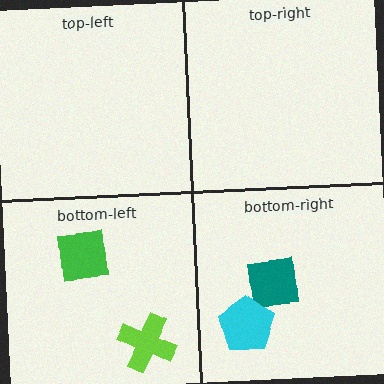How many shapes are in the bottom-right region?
2.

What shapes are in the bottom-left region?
The lime cross, the green square.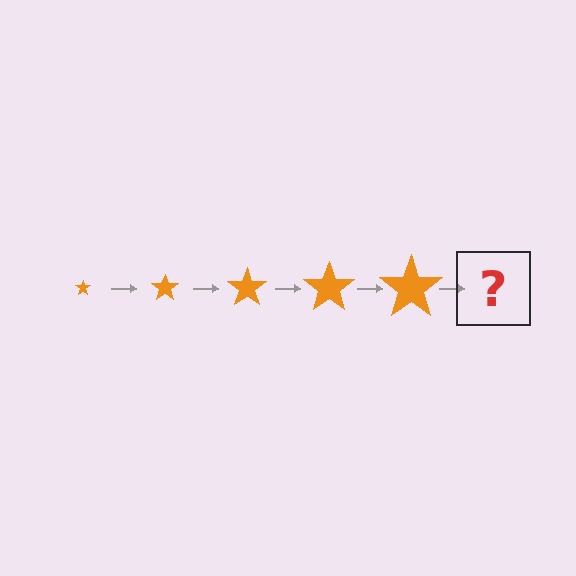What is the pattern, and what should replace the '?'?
The pattern is that the star gets progressively larger each step. The '?' should be an orange star, larger than the previous one.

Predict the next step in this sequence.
The next step is an orange star, larger than the previous one.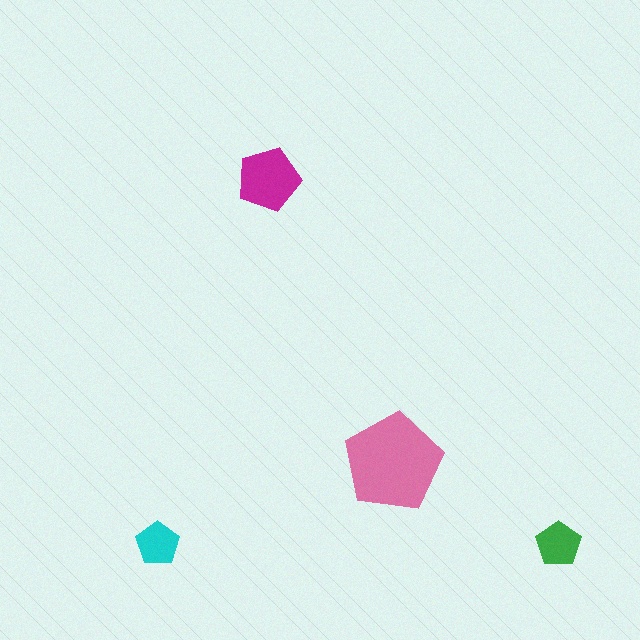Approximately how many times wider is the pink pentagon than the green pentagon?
About 2 times wider.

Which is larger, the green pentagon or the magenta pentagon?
The magenta one.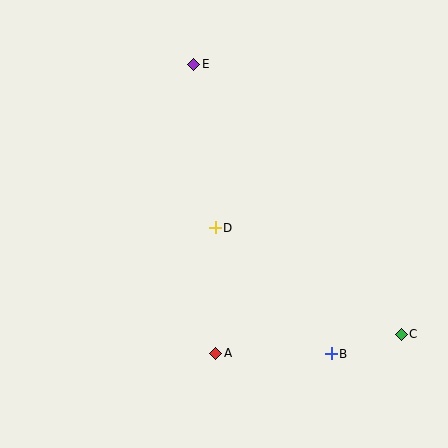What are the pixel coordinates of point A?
Point A is at (216, 353).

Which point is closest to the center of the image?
Point D at (215, 228) is closest to the center.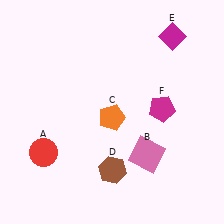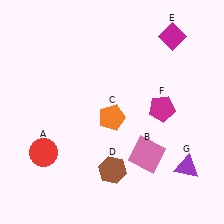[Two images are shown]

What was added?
A purple triangle (G) was added in Image 2.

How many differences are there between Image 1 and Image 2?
There is 1 difference between the two images.